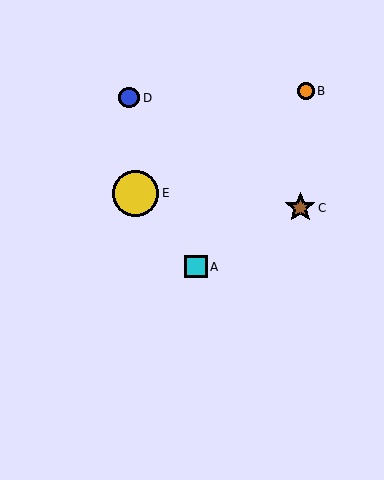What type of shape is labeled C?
Shape C is a brown star.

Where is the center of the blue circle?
The center of the blue circle is at (129, 98).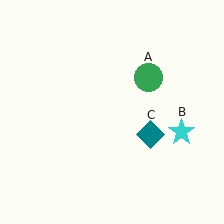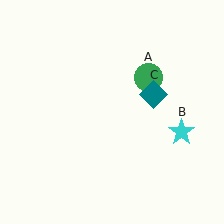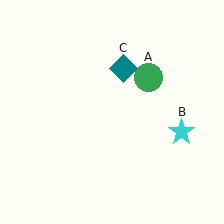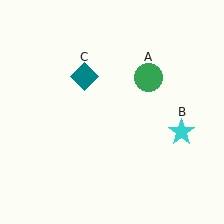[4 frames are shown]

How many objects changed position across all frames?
1 object changed position: teal diamond (object C).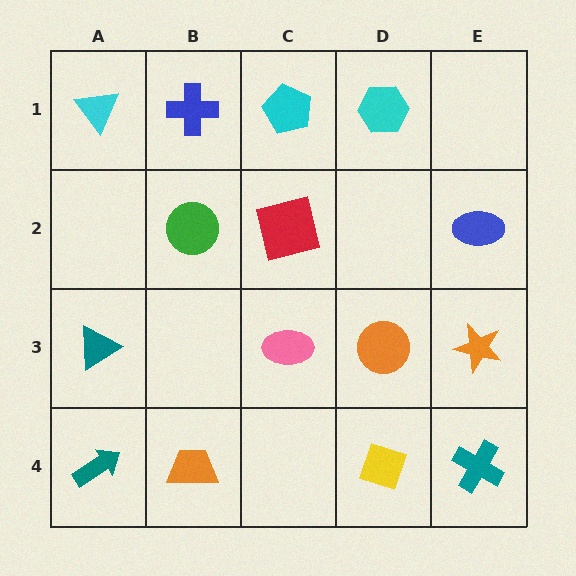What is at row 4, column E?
A teal cross.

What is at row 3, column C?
A pink ellipse.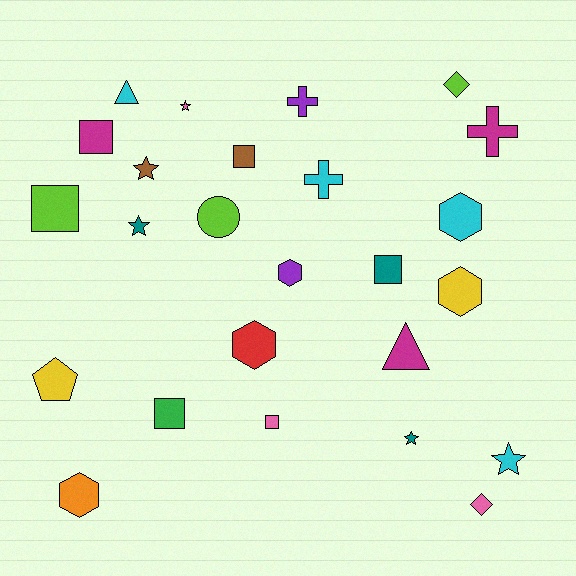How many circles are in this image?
There is 1 circle.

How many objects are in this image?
There are 25 objects.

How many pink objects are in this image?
There are 3 pink objects.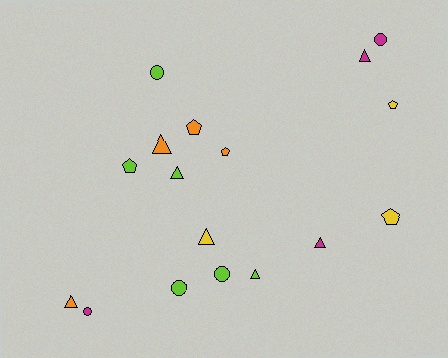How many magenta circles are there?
There are 2 magenta circles.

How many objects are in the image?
There are 17 objects.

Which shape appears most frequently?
Triangle, with 7 objects.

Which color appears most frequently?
Lime, with 6 objects.